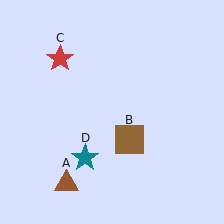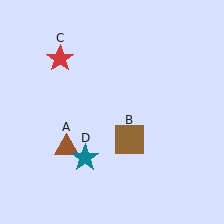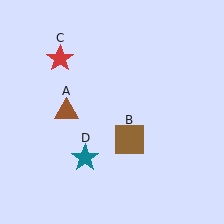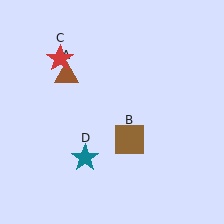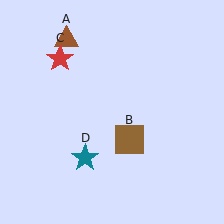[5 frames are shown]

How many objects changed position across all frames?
1 object changed position: brown triangle (object A).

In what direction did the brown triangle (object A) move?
The brown triangle (object A) moved up.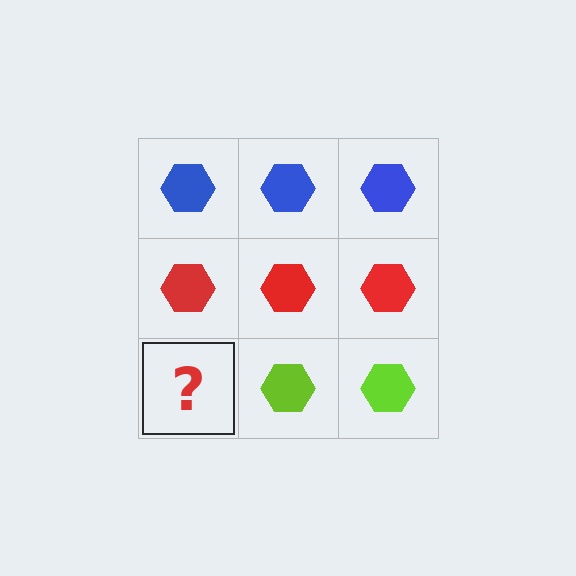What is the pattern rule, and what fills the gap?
The rule is that each row has a consistent color. The gap should be filled with a lime hexagon.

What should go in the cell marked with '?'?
The missing cell should contain a lime hexagon.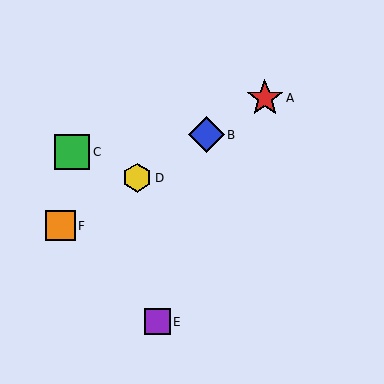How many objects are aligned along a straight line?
4 objects (A, B, D, F) are aligned along a straight line.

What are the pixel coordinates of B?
Object B is at (207, 135).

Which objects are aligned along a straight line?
Objects A, B, D, F are aligned along a straight line.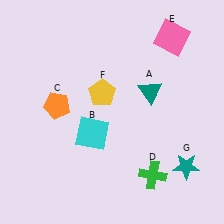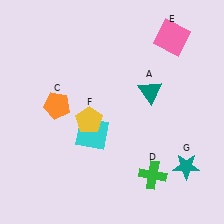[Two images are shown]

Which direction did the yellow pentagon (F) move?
The yellow pentagon (F) moved down.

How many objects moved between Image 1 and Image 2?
1 object moved between the two images.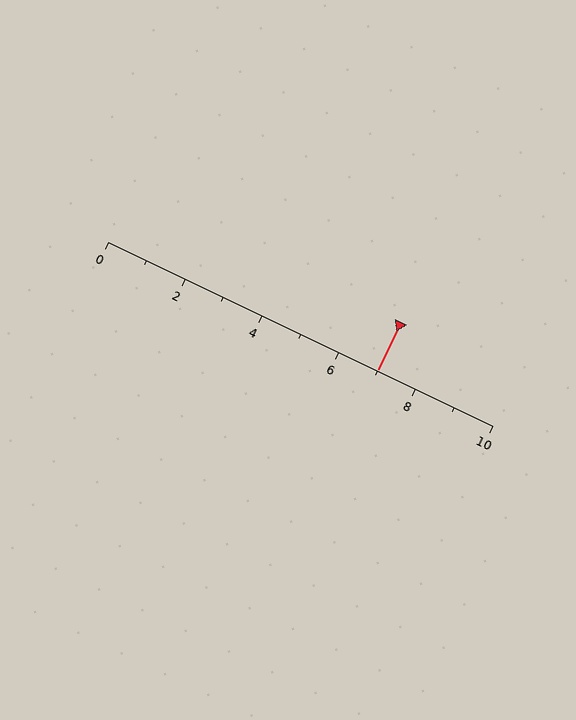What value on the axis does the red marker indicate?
The marker indicates approximately 7.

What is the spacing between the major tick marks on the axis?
The major ticks are spaced 2 apart.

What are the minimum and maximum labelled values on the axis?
The axis runs from 0 to 10.